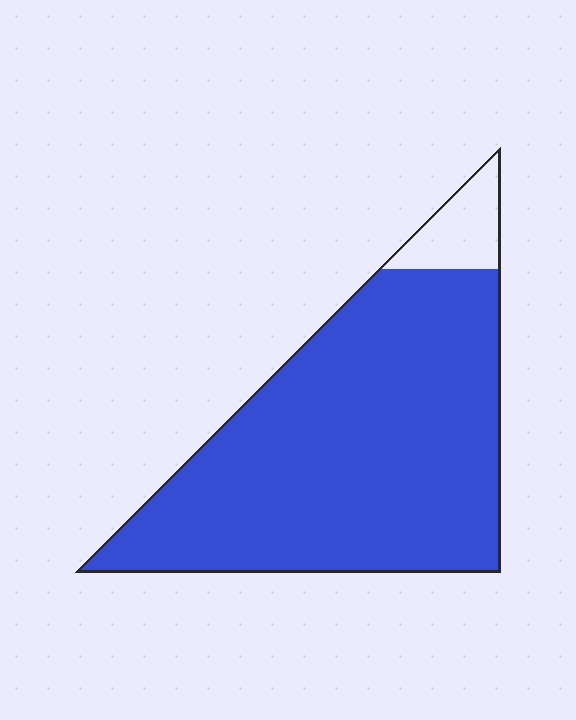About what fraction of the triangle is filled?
About nine tenths (9/10).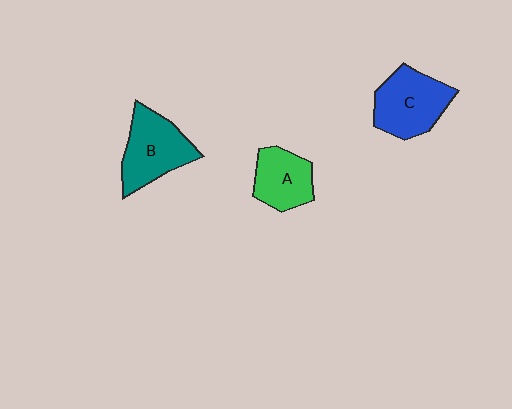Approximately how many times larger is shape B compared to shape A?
Approximately 1.3 times.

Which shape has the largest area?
Shape B (teal).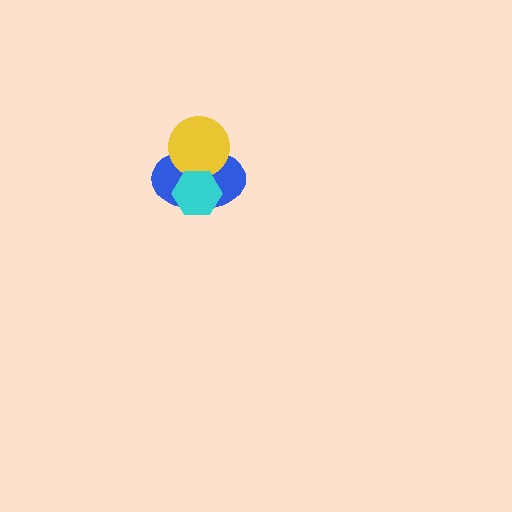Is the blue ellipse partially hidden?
Yes, it is partially covered by another shape.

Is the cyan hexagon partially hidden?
No, no other shape covers it.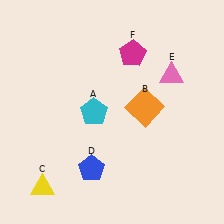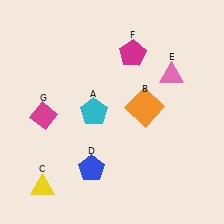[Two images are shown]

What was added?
A magenta diamond (G) was added in Image 2.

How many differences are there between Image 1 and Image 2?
There is 1 difference between the two images.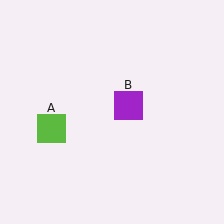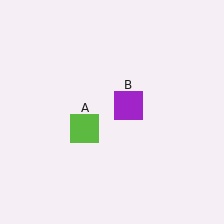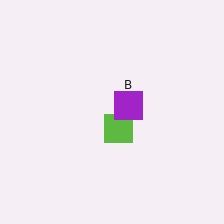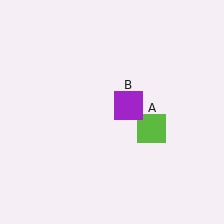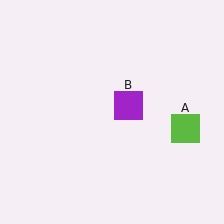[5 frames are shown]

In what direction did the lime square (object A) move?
The lime square (object A) moved right.